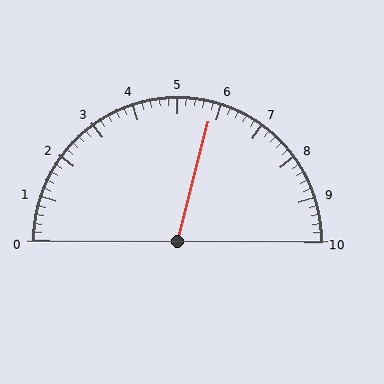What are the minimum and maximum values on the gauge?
The gauge ranges from 0 to 10.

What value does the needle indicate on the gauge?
The needle indicates approximately 5.8.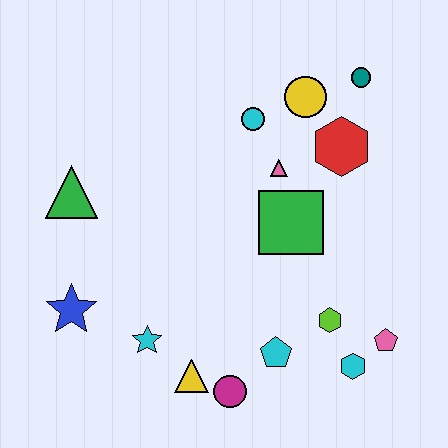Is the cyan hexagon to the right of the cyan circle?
Yes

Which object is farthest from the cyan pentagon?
The teal circle is farthest from the cyan pentagon.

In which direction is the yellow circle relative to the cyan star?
The yellow circle is above the cyan star.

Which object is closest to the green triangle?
The blue star is closest to the green triangle.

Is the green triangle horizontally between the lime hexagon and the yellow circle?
No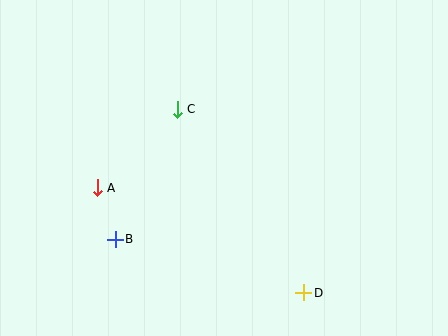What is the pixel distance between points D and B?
The distance between D and B is 196 pixels.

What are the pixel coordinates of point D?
Point D is at (304, 293).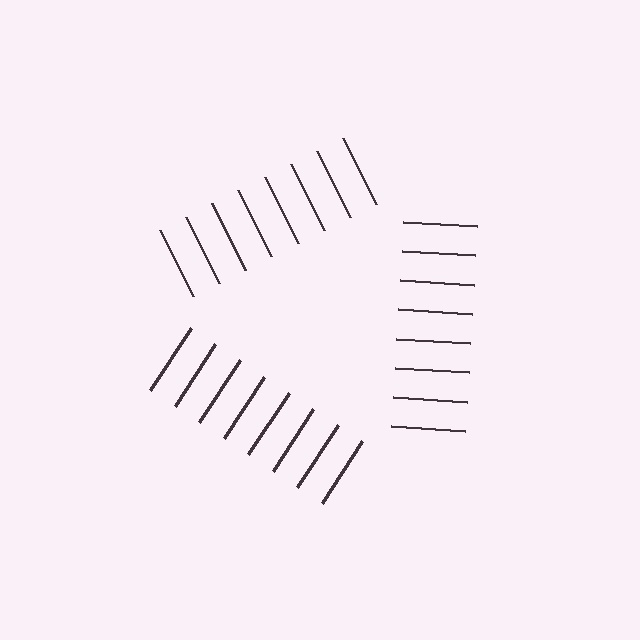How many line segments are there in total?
24 — 8 along each of the 3 edges.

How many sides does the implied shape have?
3 sides — the line-ends trace a triangle.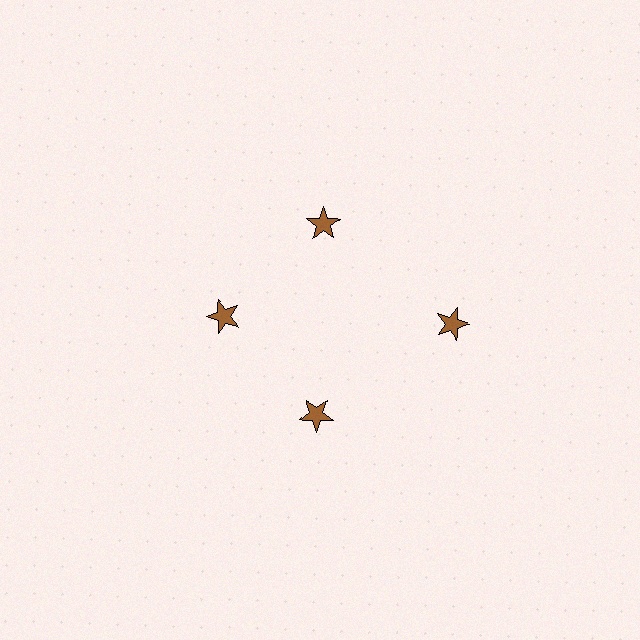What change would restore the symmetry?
The symmetry would be restored by moving it inward, back onto the ring so that all 4 stars sit at equal angles and equal distance from the center.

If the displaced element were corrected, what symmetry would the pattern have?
It would have 4-fold rotational symmetry — the pattern would map onto itself every 90 degrees.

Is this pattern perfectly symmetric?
No. The 4 brown stars are arranged in a ring, but one element near the 3 o'clock position is pushed outward from the center, breaking the 4-fold rotational symmetry.